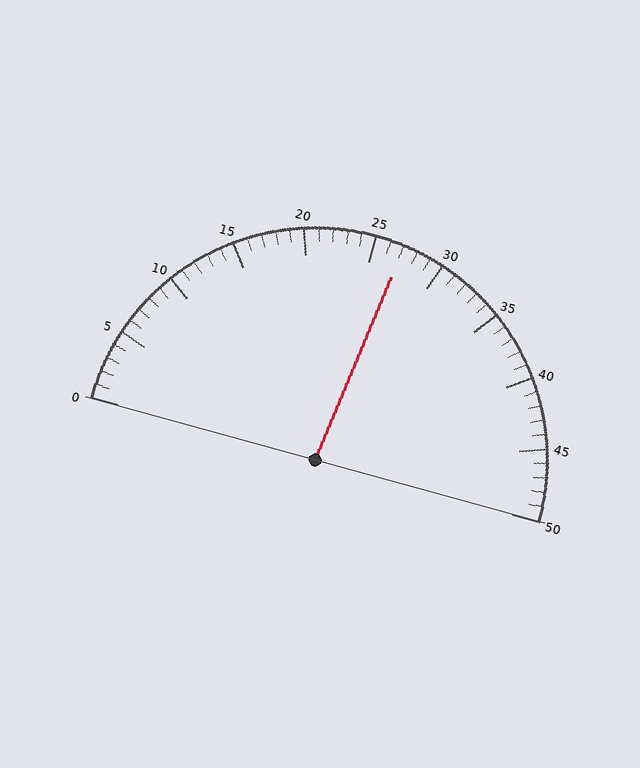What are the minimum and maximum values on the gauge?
The gauge ranges from 0 to 50.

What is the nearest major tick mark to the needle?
The nearest major tick mark is 25.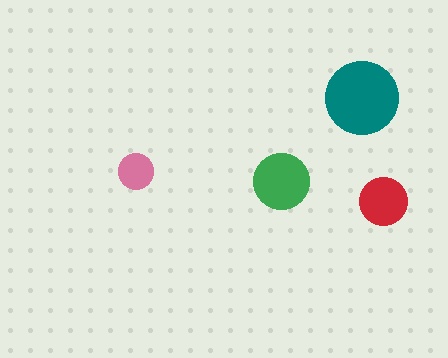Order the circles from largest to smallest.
the teal one, the green one, the red one, the pink one.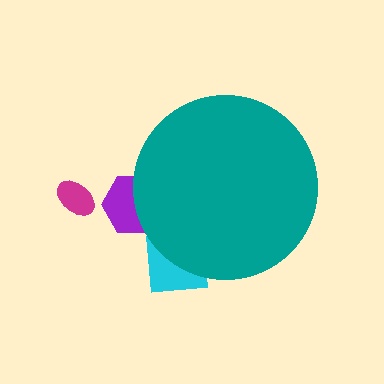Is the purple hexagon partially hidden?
Yes, the purple hexagon is partially hidden behind the teal circle.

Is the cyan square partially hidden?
Yes, the cyan square is partially hidden behind the teal circle.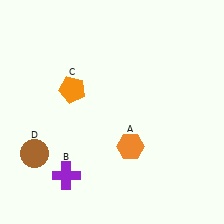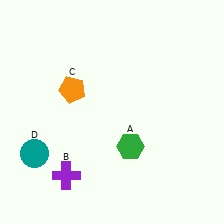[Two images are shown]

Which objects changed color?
A changed from orange to green. D changed from brown to teal.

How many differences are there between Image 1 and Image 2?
There are 2 differences between the two images.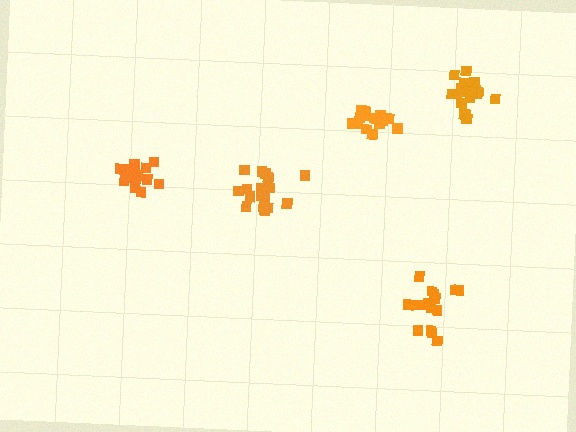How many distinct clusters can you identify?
There are 5 distinct clusters.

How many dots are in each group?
Group 1: 16 dots, Group 2: 19 dots, Group 3: 16 dots, Group 4: 18 dots, Group 5: 15 dots (84 total).